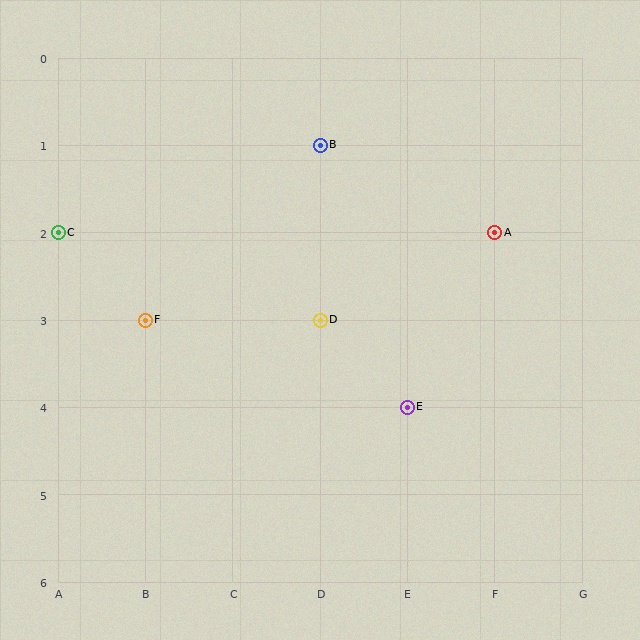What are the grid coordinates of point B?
Point B is at grid coordinates (D, 1).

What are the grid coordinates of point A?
Point A is at grid coordinates (F, 2).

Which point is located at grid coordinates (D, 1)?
Point B is at (D, 1).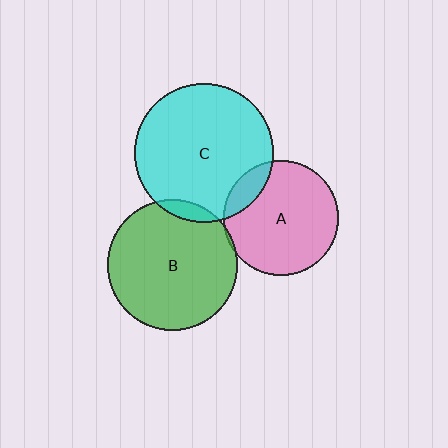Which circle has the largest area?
Circle C (cyan).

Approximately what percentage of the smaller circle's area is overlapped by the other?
Approximately 5%.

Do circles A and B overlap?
Yes.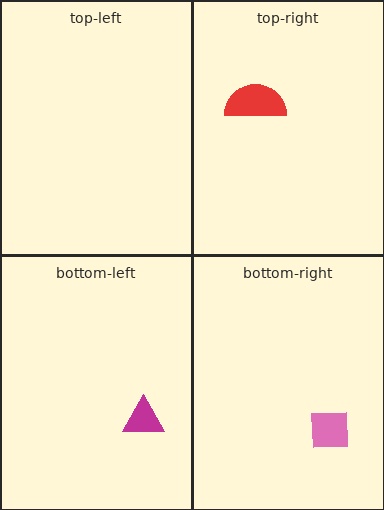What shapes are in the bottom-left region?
The magenta triangle.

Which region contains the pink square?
The bottom-right region.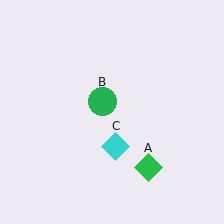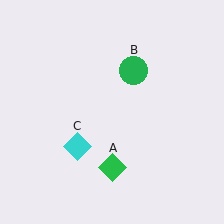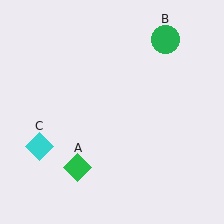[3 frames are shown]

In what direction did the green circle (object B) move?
The green circle (object B) moved up and to the right.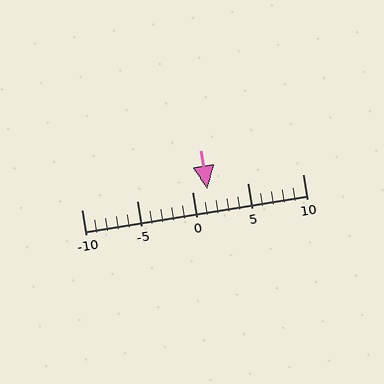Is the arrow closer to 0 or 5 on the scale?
The arrow is closer to 0.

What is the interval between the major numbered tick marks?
The major tick marks are spaced 5 units apart.